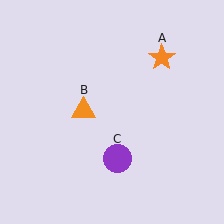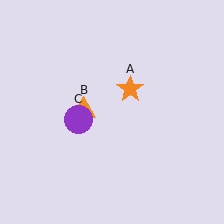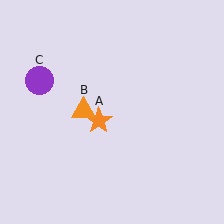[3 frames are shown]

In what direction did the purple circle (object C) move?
The purple circle (object C) moved up and to the left.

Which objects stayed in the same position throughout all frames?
Orange triangle (object B) remained stationary.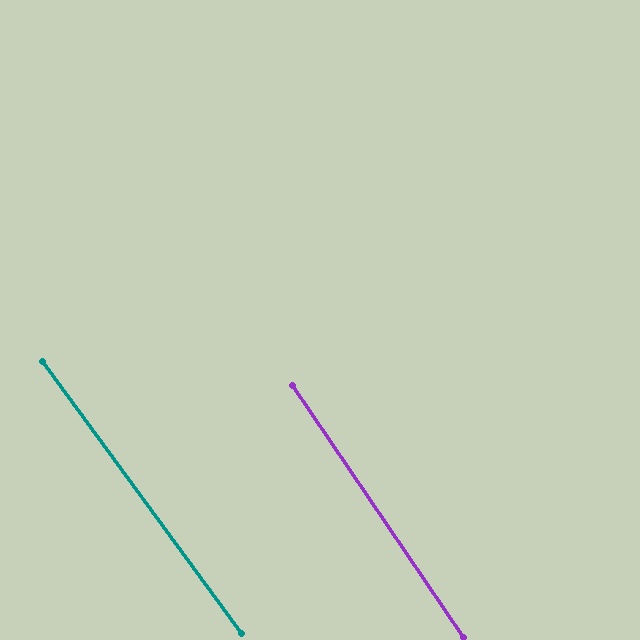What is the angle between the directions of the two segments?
Approximately 2 degrees.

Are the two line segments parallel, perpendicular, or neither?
Parallel — their directions differ by only 2.0°.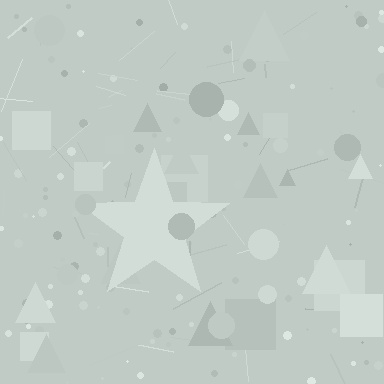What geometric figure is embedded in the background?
A star is embedded in the background.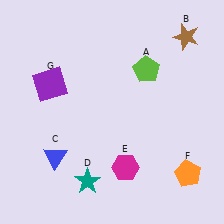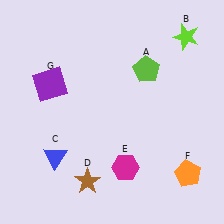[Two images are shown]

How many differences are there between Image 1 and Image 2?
There are 2 differences between the two images.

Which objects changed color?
B changed from brown to lime. D changed from teal to brown.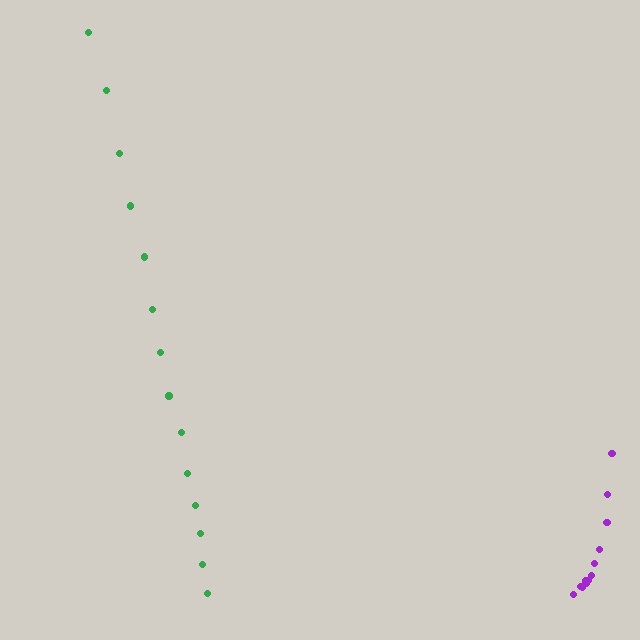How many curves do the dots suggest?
There are 2 distinct paths.